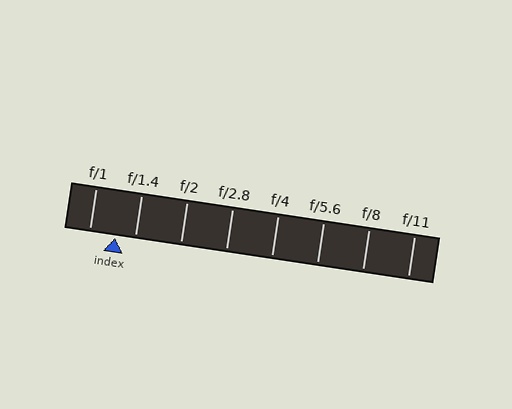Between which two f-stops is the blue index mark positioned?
The index mark is between f/1 and f/1.4.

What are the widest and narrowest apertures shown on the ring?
The widest aperture shown is f/1 and the narrowest is f/11.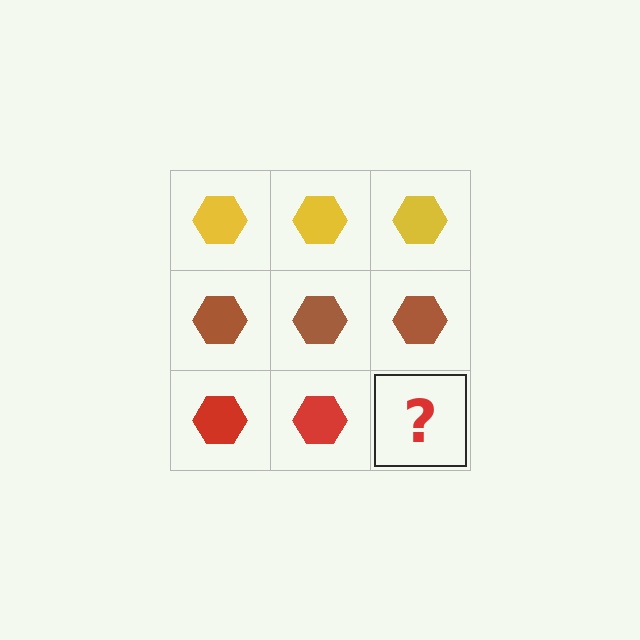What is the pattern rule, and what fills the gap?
The rule is that each row has a consistent color. The gap should be filled with a red hexagon.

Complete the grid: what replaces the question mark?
The question mark should be replaced with a red hexagon.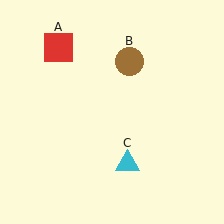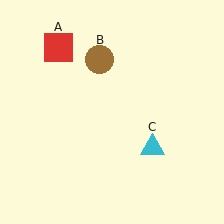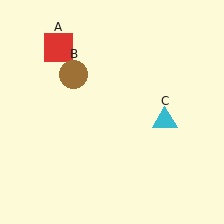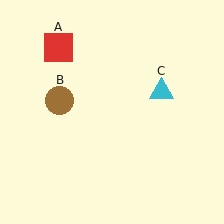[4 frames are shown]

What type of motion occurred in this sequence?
The brown circle (object B), cyan triangle (object C) rotated counterclockwise around the center of the scene.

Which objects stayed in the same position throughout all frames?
Red square (object A) remained stationary.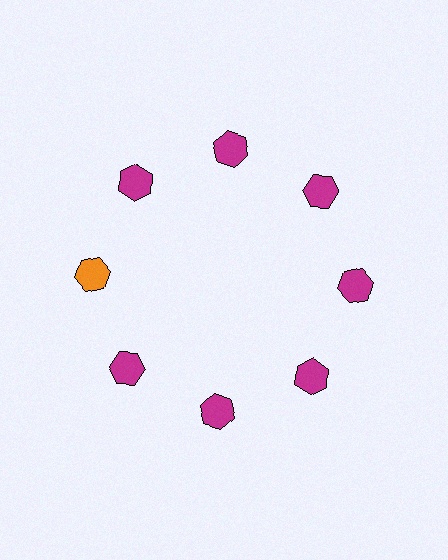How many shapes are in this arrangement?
There are 8 shapes arranged in a ring pattern.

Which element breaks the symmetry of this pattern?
The orange hexagon at roughly the 9 o'clock position breaks the symmetry. All other shapes are magenta hexagons.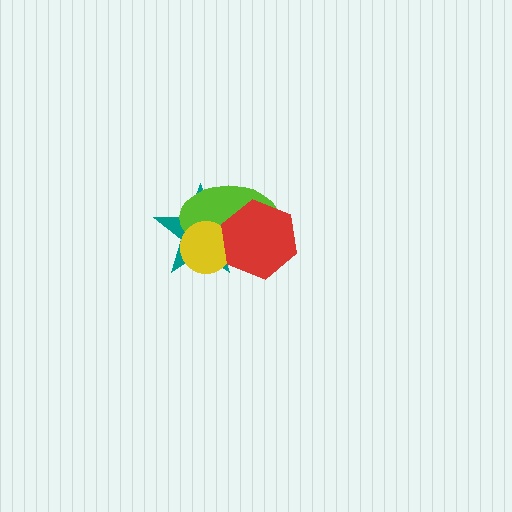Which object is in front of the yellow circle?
The red hexagon is in front of the yellow circle.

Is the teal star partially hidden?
Yes, it is partially covered by another shape.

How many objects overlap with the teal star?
3 objects overlap with the teal star.